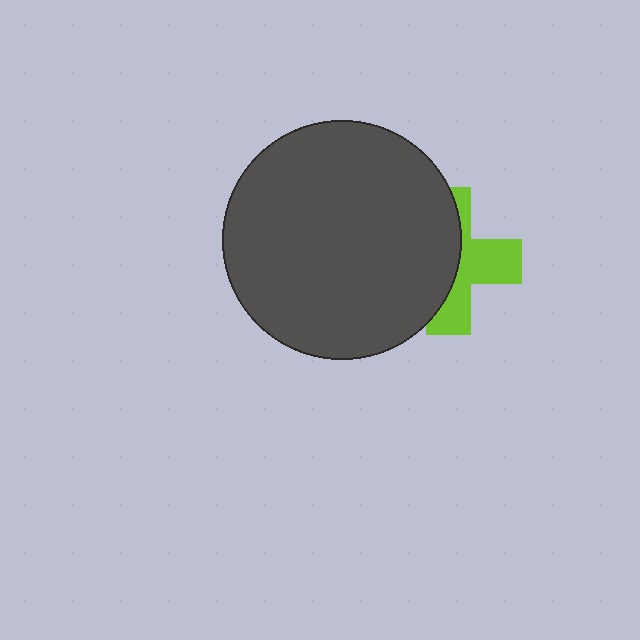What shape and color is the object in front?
The object in front is a dark gray circle.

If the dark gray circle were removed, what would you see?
You would see the complete lime cross.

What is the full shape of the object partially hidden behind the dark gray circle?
The partially hidden object is a lime cross.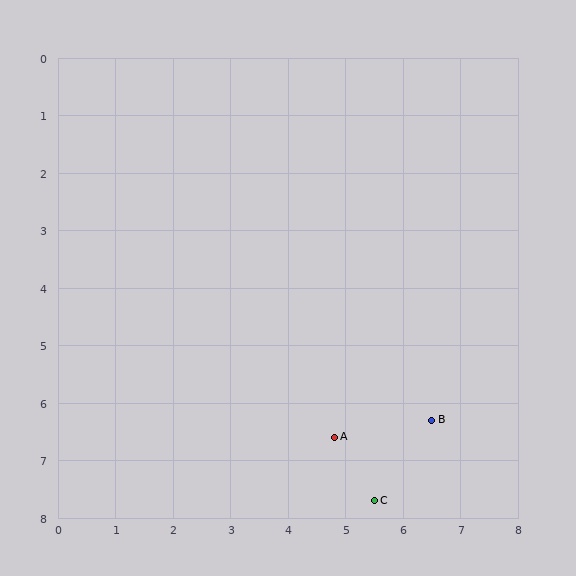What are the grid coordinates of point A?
Point A is at approximately (4.8, 6.6).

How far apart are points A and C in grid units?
Points A and C are about 1.3 grid units apart.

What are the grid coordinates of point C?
Point C is at approximately (5.5, 7.7).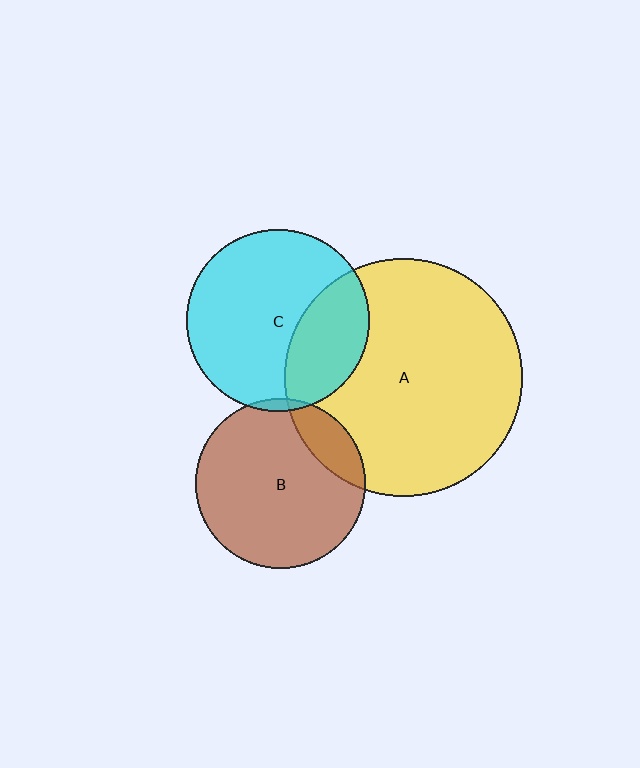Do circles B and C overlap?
Yes.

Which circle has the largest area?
Circle A (yellow).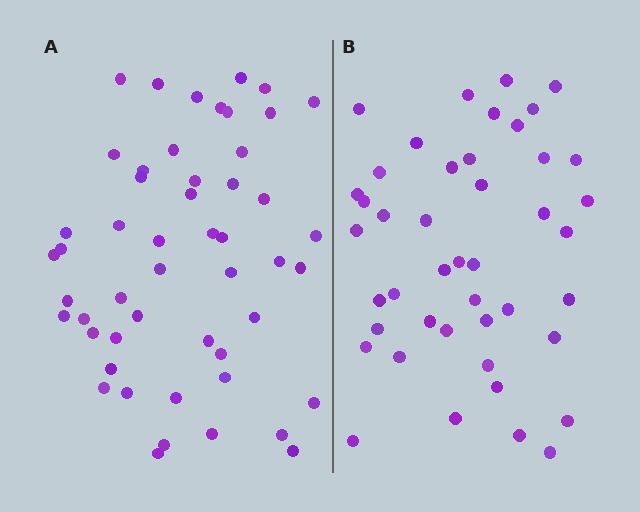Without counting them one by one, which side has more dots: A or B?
Region A (the left region) has more dots.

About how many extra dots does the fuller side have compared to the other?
Region A has roughly 8 or so more dots than region B.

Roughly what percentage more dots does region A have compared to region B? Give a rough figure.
About 15% more.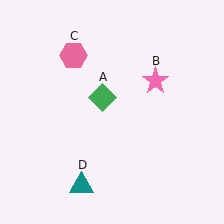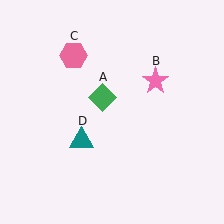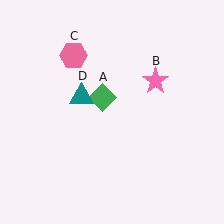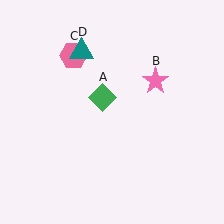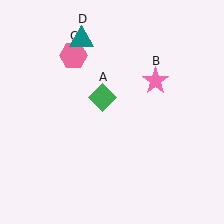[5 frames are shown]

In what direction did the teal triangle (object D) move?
The teal triangle (object D) moved up.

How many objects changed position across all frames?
1 object changed position: teal triangle (object D).